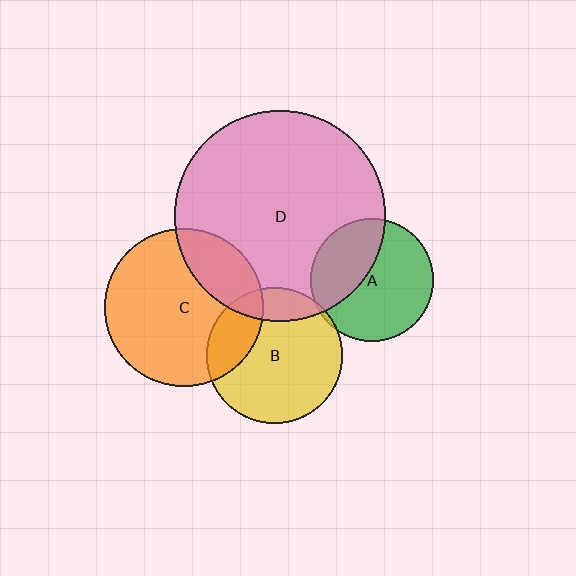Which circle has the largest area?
Circle D (pink).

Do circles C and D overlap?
Yes.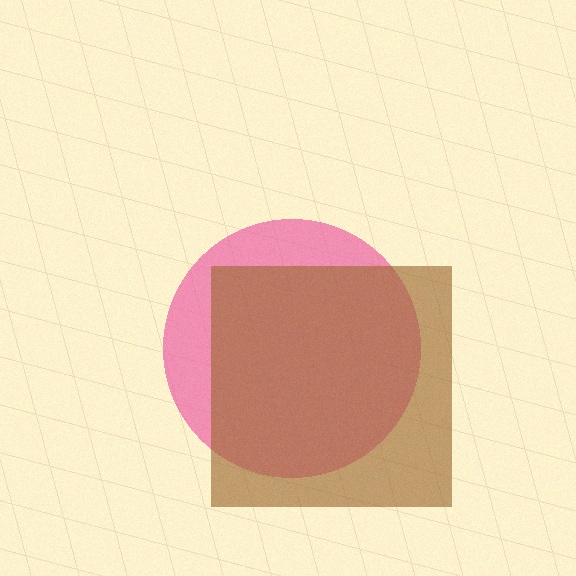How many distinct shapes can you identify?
There are 2 distinct shapes: a pink circle, a brown square.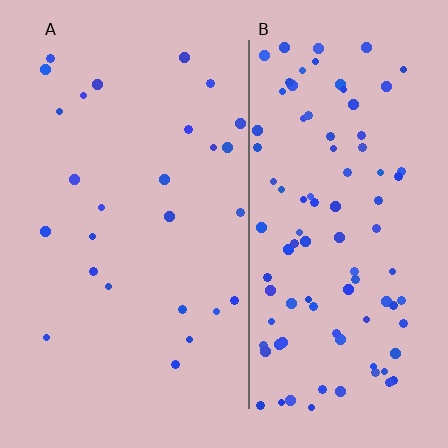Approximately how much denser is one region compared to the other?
Approximately 3.7× — region B over region A.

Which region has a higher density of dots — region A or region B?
B (the right).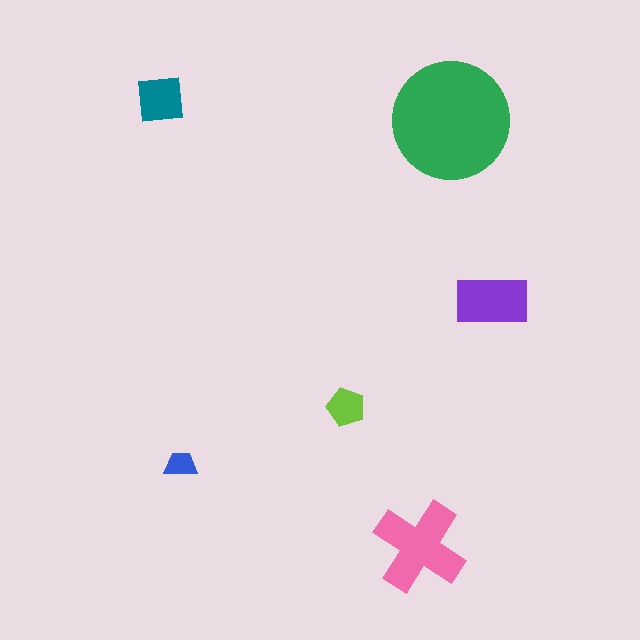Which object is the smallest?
The blue trapezoid.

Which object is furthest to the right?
The purple rectangle is rightmost.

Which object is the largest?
The green circle.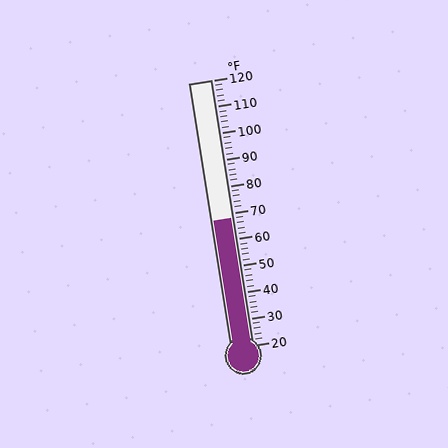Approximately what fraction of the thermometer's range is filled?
The thermometer is filled to approximately 50% of its range.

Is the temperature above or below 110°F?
The temperature is below 110°F.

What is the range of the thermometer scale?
The thermometer scale ranges from 20°F to 120°F.